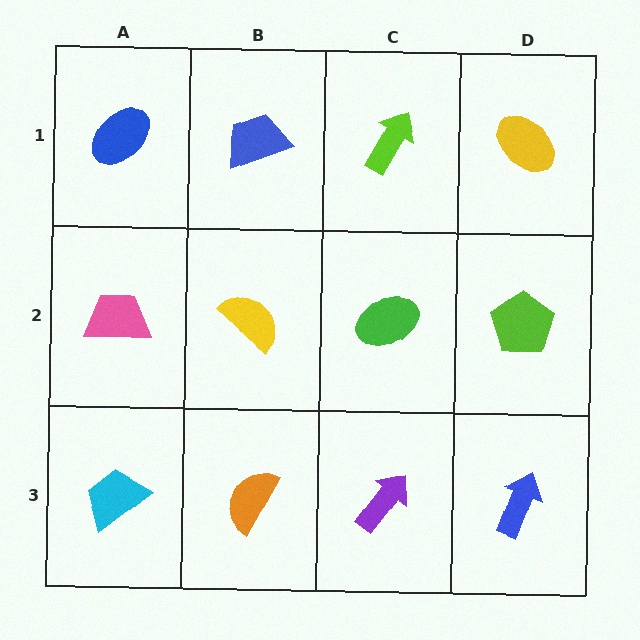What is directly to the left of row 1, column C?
A blue trapezoid.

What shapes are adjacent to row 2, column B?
A blue trapezoid (row 1, column B), an orange semicircle (row 3, column B), a pink trapezoid (row 2, column A), a green ellipse (row 2, column C).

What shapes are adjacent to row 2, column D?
A yellow ellipse (row 1, column D), a blue arrow (row 3, column D), a green ellipse (row 2, column C).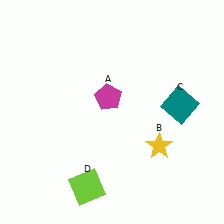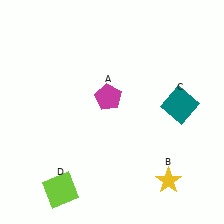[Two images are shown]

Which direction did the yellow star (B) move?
The yellow star (B) moved down.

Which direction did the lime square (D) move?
The lime square (D) moved left.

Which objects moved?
The objects that moved are: the yellow star (B), the lime square (D).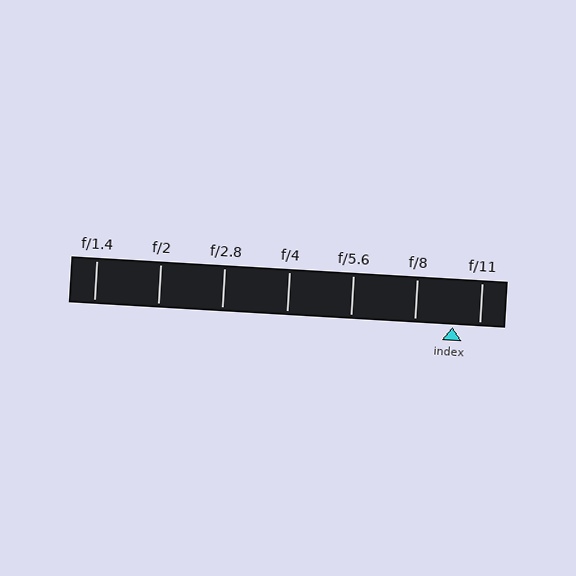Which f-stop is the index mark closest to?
The index mark is closest to f/11.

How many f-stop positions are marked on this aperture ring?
There are 7 f-stop positions marked.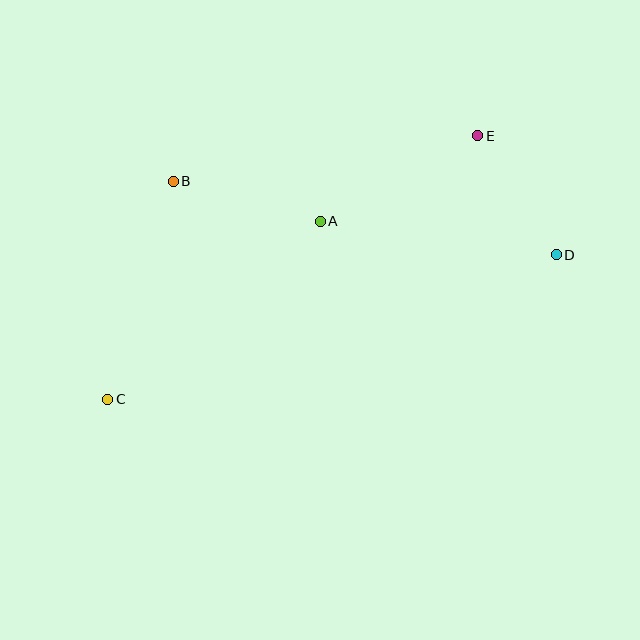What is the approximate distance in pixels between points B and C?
The distance between B and C is approximately 228 pixels.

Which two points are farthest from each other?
Points C and D are farthest from each other.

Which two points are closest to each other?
Points D and E are closest to each other.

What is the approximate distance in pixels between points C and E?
The distance between C and E is approximately 454 pixels.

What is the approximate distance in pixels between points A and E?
The distance between A and E is approximately 179 pixels.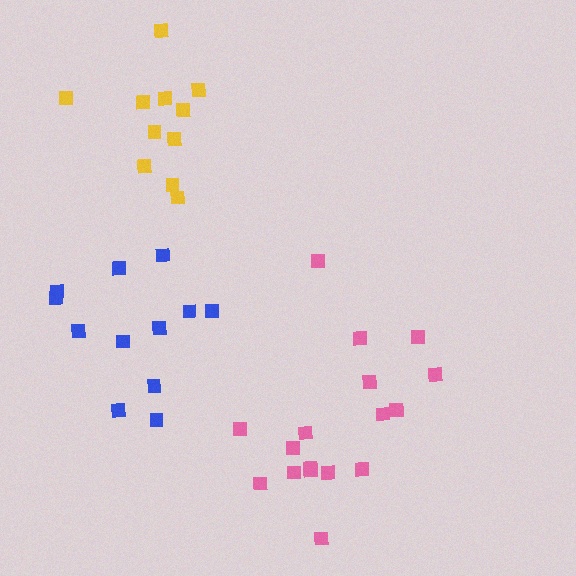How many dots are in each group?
Group 1: 11 dots, Group 2: 12 dots, Group 3: 17 dots (40 total).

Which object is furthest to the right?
The pink cluster is rightmost.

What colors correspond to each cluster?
The clusters are colored: yellow, blue, pink.